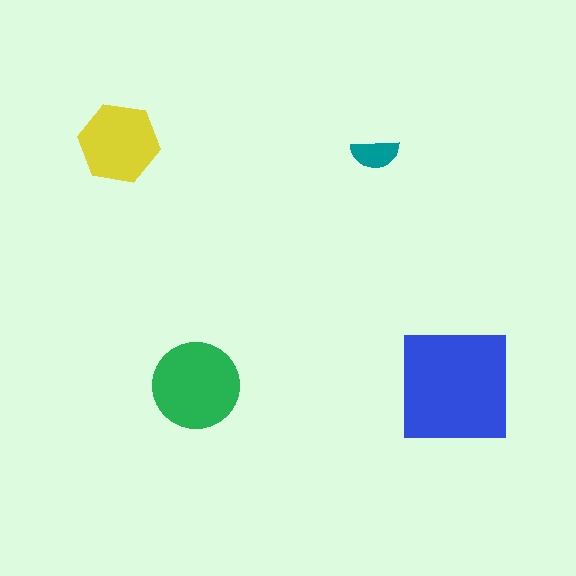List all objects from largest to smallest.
The blue square, the green circle, the yellow hexagon, the teal semicircle.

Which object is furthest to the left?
The yellow hexagon is leftmost.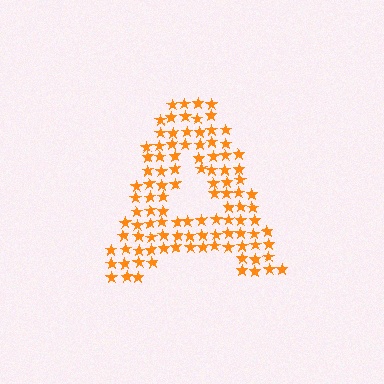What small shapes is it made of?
It is made of small stars.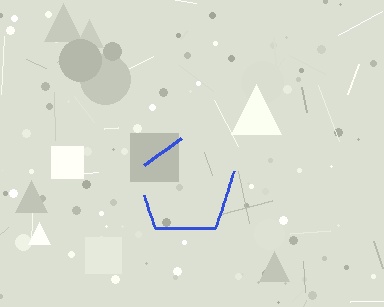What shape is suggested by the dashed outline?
The dashed outline suggests a pentagon.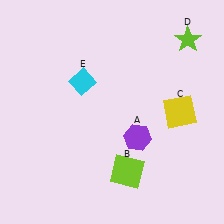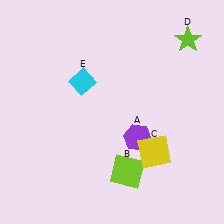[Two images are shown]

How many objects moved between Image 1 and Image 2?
1 object moved between the two images.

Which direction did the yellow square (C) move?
The yellow square (C) moved down.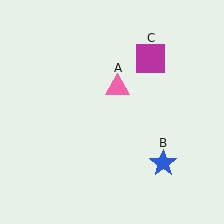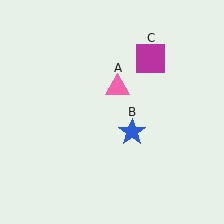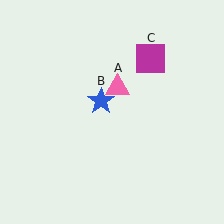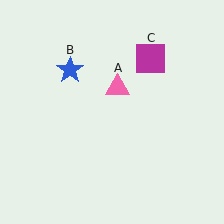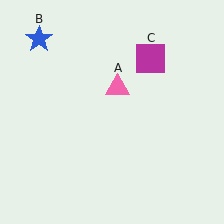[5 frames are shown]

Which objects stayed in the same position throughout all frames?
Pink triangle (object A) and magenta square (object C) remained stationary.